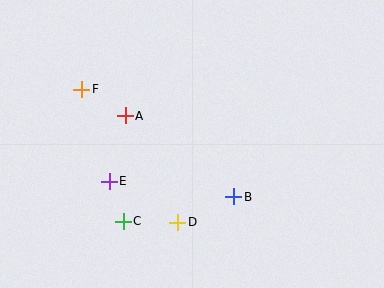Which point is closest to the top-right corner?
Point B is closest to the top-right corner.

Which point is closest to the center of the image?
Point B at (234, 197) is closest to the center.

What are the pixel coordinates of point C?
Point C is at (123, 222).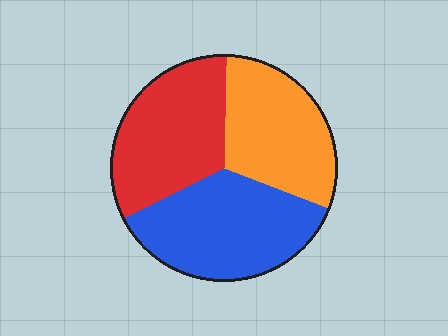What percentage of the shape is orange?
Orange takes up about one third (1/3) of the shape.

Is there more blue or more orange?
Blue.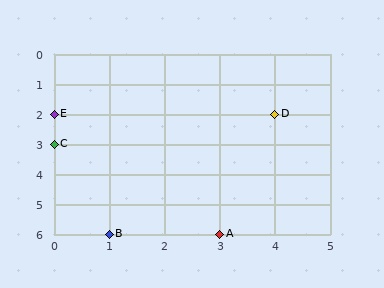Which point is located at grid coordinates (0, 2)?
Point E is at (0, 2).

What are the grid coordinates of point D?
Point D is at grid coordinates (4, 2).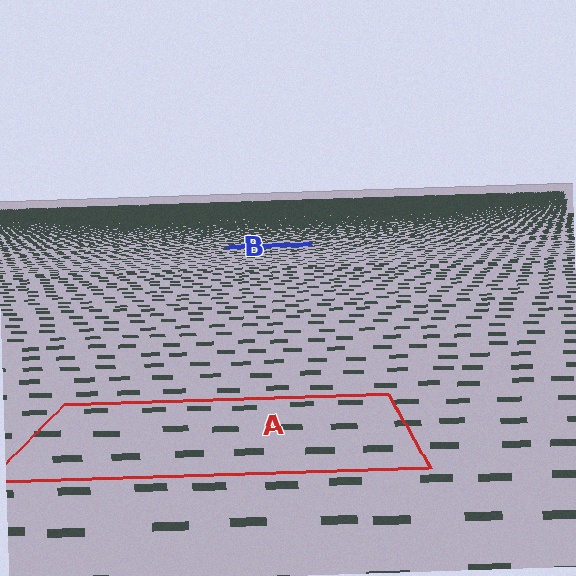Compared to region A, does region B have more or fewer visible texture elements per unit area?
Region B has more texture elements per unit area — they are packed more densely because it is farther away.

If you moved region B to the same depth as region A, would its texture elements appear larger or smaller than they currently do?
They would appear larger. At a closer depth, the same texture elements are projected at a bigger on-screen size.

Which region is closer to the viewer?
Region A is closer. The texture elements there are larger and more spread out.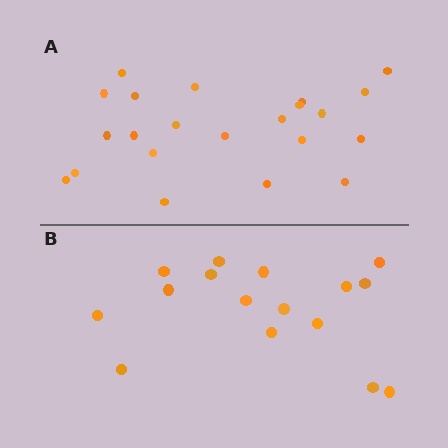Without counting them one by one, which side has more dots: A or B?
Region A (the top region) has more dots.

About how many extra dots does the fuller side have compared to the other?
Region A has about 6 more dots than region B.